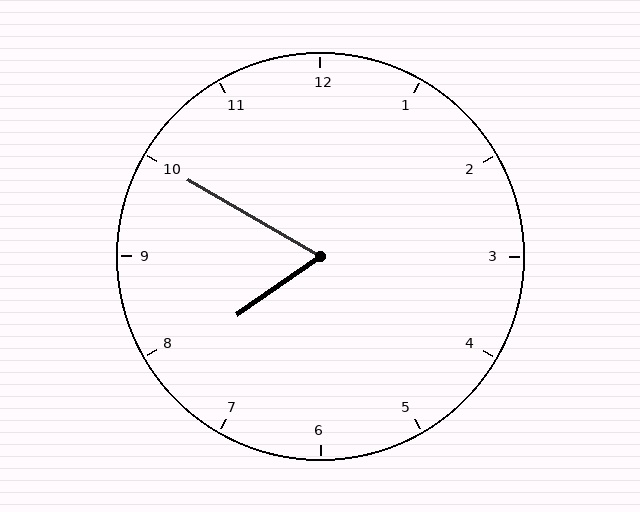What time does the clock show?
7:50.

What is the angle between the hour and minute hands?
Approximately 65 degrees.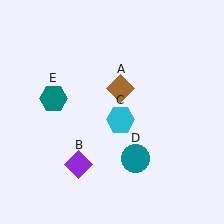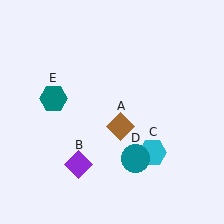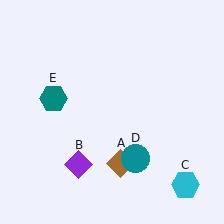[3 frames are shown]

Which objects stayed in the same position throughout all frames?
Purple diamond (object B) and teal circle (object D) and teal hexagon (object E) remained stationary.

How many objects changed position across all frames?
2 objects changed position: brown diamond (object A), cyan hexagon (object C).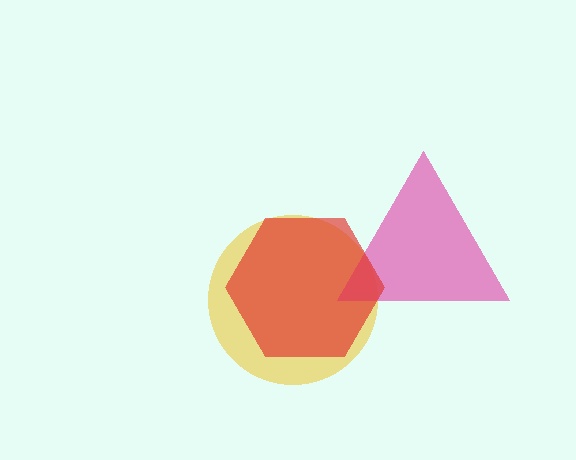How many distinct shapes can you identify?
There are 3 distinct shapes: a yellow circle, a pink triangle, a red hexagon.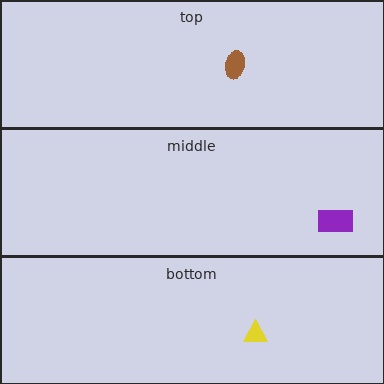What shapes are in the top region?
The brown ellipse.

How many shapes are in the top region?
1.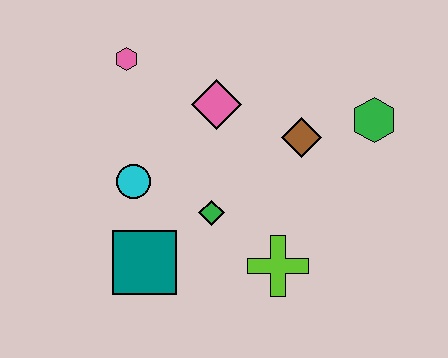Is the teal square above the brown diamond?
No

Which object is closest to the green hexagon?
The brown diamond is closest to the green hexagon.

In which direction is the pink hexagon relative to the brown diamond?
The pink hexagon is to the left of the brown diamond.